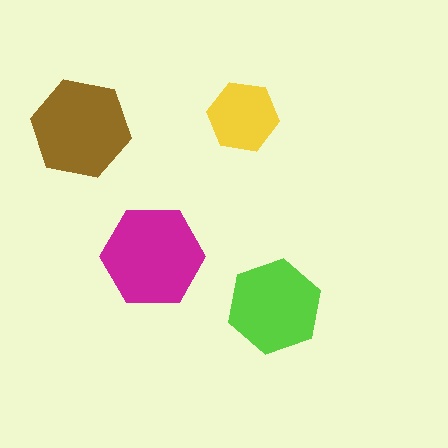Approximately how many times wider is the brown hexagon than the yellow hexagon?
About 1.5 times wider.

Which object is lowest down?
The lime hexagon is bottommost.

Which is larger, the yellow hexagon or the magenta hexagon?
The magenta one.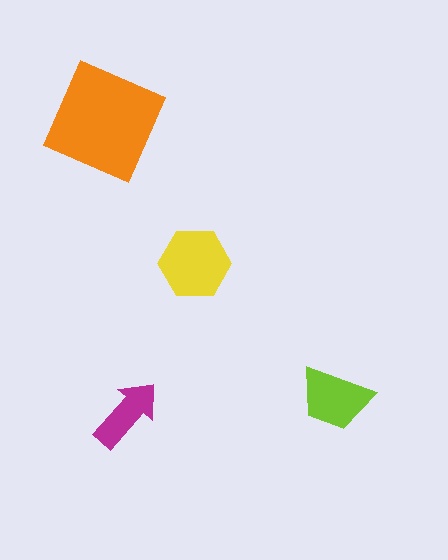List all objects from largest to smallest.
The orange square, the yellow hexagon, the lime trapezoid, the magenta arrow.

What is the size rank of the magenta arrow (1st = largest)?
4th.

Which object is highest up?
The orange square is topmost.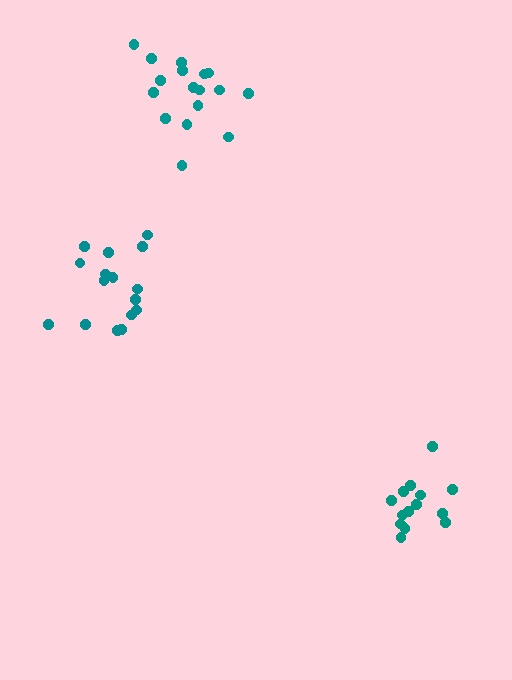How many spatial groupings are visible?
There are 3 spatial groupings.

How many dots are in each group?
Group 1: 16 dots, Group 2: 14 dots, Group 3: 17 dots (47 total).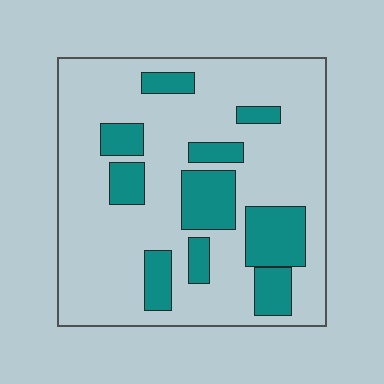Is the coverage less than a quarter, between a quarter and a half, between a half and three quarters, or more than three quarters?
Less than a quarter.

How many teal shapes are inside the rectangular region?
10.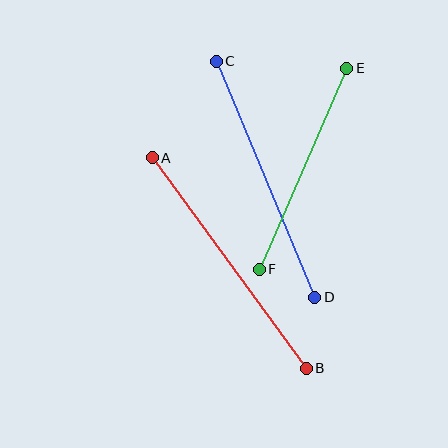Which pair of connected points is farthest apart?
Points A and B are farthest apart.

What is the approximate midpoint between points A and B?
The midpoint is at approximately (229, 263) pixels.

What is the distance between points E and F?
The distance is approximately 219 pixels.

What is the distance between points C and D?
The distance is approximately 256 pixels.